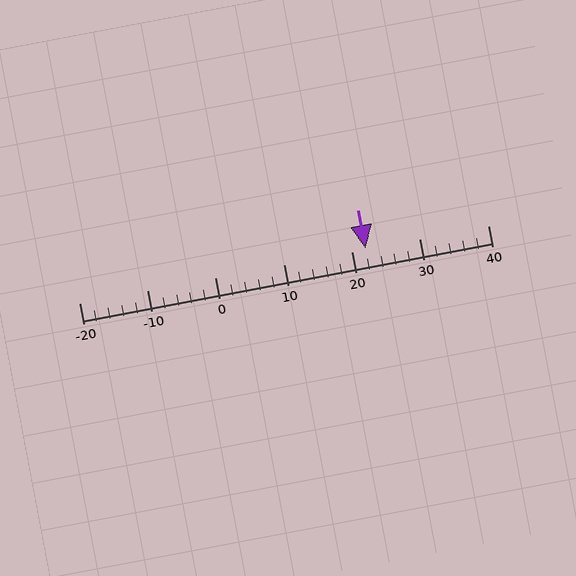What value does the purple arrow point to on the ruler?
The purple arrow points to approximately 22.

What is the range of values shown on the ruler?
The ruler shows values from -20 to 40.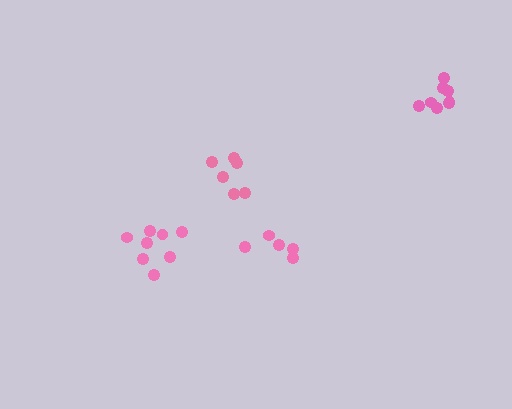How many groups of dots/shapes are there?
There are 4 groups.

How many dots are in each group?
Group 1: 5 dots, Group 2: 6 dots, Group 3: 8 dots, Group 4: 8 dots (27 total).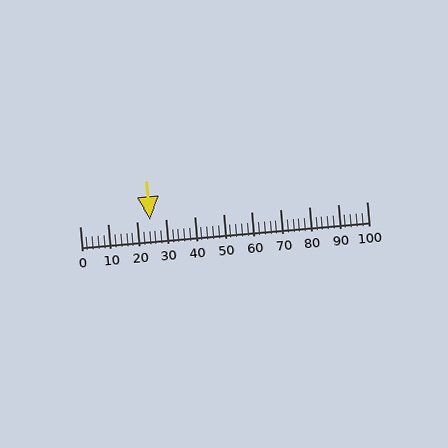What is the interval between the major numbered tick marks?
The major tick marks are spaced 10 units apart.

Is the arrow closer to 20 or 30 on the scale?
The arrow is closer to 20.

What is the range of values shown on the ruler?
The ruler shows values from 0 to 100.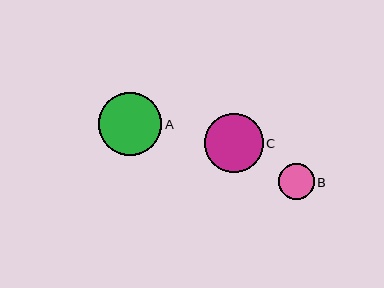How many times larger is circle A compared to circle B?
Circle A is approximately 1.8 times the size of circle B.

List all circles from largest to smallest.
From largest to smallest: A, C, B.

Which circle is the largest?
Circle A is the largest with a size of approximately 63 pixels.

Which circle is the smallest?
Circle B is the smallest with a size of approximately 36 pixels.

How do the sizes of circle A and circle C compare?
Circle A and circle C are approximately the same size.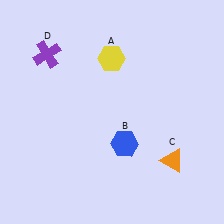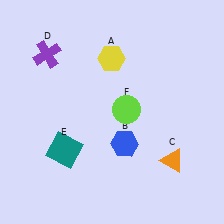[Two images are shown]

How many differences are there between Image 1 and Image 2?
There are 2 differences between the two images.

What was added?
A teal square (E), a lime circle (F) were added in Image 2.